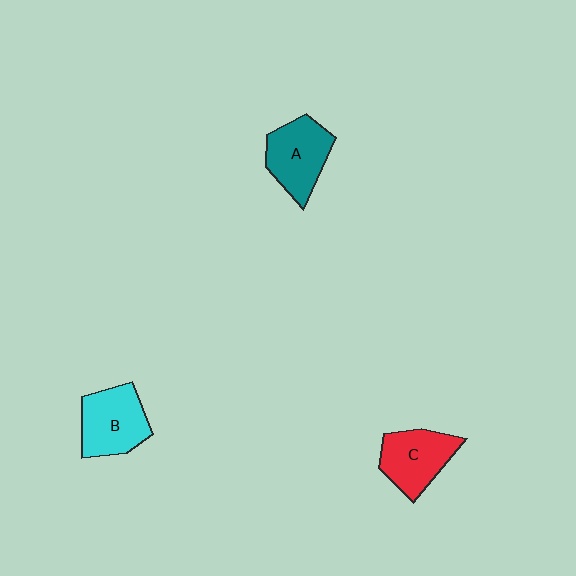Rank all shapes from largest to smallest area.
From largest to smallest: A (teal), B (cyan), C (red).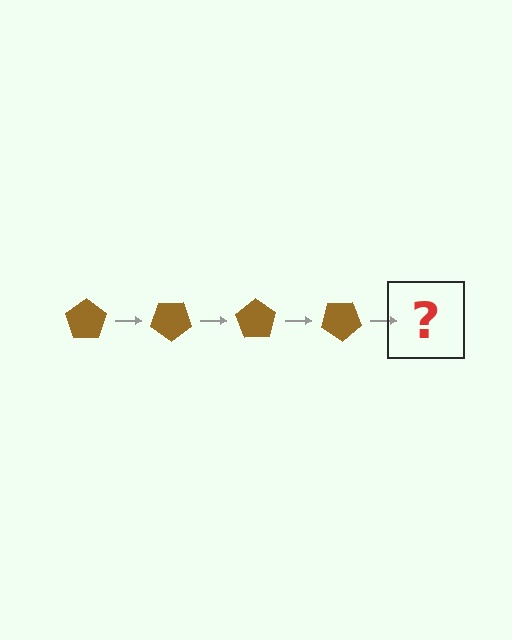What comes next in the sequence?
The next element should be a brown pentagon rotated 140 degrees.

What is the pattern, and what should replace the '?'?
The pattern is that the pentagon rotates 35 degrees each step. The '?' should be a brown pentagon rotated 140 degrees.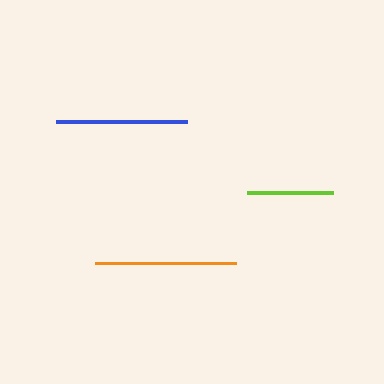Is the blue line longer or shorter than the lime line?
The blue line is longer than the lime line.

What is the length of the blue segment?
The blue segment is approximately 131 pixels long.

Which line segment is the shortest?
The lime line is the shortest at approximately 86 pixels.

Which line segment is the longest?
The orange line is the longest at approximately 141 pixels.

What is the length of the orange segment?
The orange segment is approximately 141 pixels long.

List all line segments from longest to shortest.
From longest to shortest: orange, blue, lime.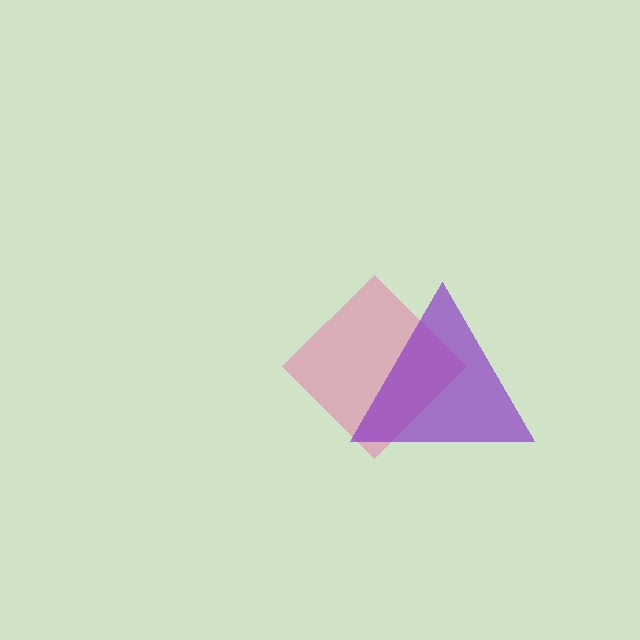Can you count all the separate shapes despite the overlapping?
Yes, there are 2 separate shapes.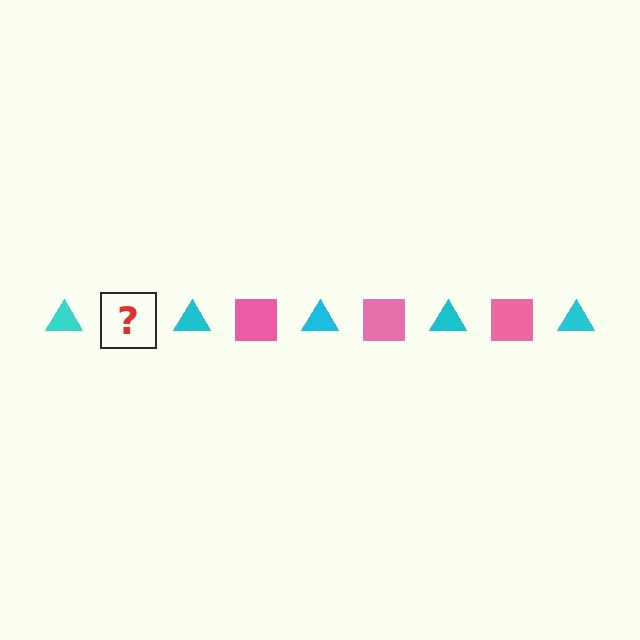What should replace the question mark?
The question mark should be replaced with a pink square.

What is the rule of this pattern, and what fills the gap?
The rule is that the pattern alternates between cyan triangle and pink square. The gap should be filled with a pink square.